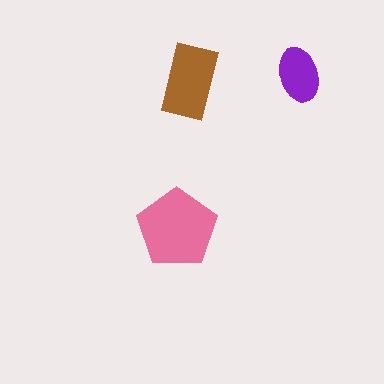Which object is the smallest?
The purple ellipse.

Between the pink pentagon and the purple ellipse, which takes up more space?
The pink pentagon.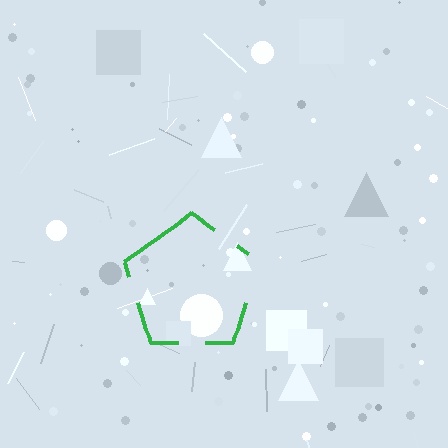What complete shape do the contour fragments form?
The contour fragments form a pentagon.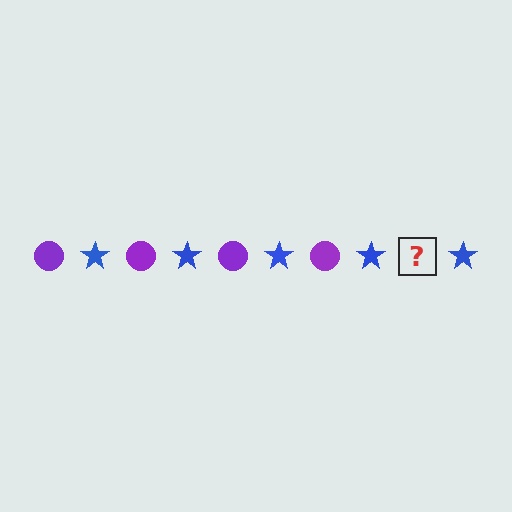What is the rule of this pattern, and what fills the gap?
The rule is that the pattern alternates between purple circle and blue star. The gap should be filled with a purple circle.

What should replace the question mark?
The question mark should be replaced with a purple circle.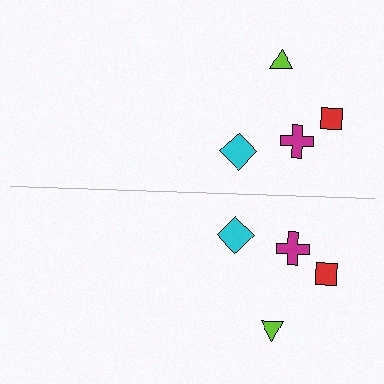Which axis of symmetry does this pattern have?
The pattern has a horizontal axis of symmetry running through the center of the image.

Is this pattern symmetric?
Yes, this pattern has bilateral (reflection) symmetry.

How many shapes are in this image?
There are 8 shapes in this image.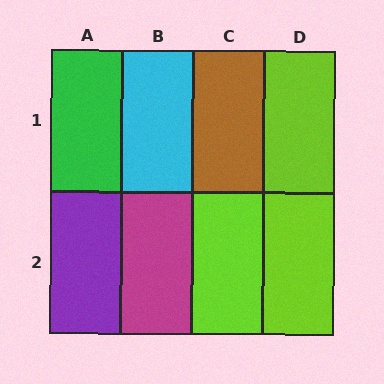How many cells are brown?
1 cell is brown.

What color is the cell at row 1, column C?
Brown.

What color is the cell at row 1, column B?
Cyan.